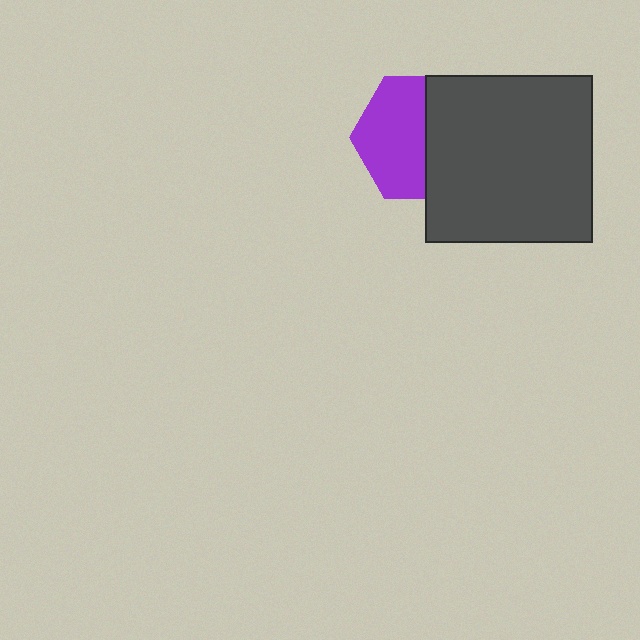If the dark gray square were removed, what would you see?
You would see the complete purple hexagon.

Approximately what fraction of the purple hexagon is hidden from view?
Roughly 44% of the purple hexagon is hidden behind the dark gray square.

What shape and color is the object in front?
The object in front is a dark gray square.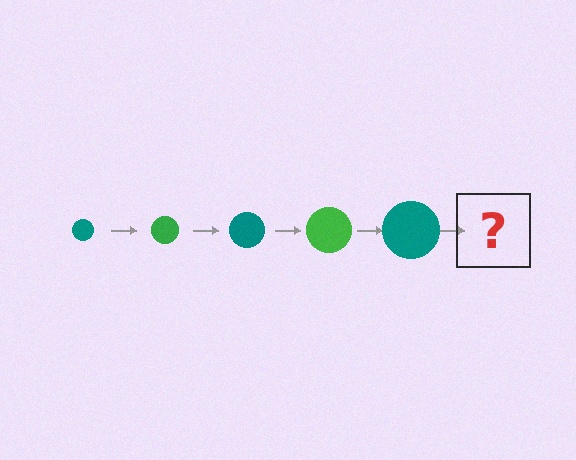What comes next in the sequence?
The next element should be a green circle, larger than the previous one.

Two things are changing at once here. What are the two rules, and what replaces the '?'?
The two rules are that the circle grows larger each step and the color cycles through teal and green. The '?' should be a green circle, larger than the previous one.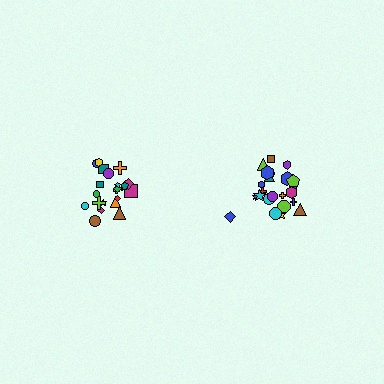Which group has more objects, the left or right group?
The right group.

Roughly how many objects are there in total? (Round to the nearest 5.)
Roughly 45 objects in total.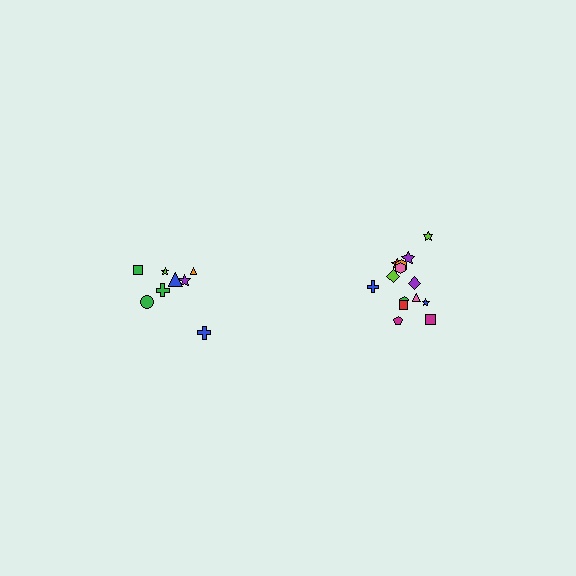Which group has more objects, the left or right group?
The right group.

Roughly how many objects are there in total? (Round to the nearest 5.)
Roughly 25 objects in total.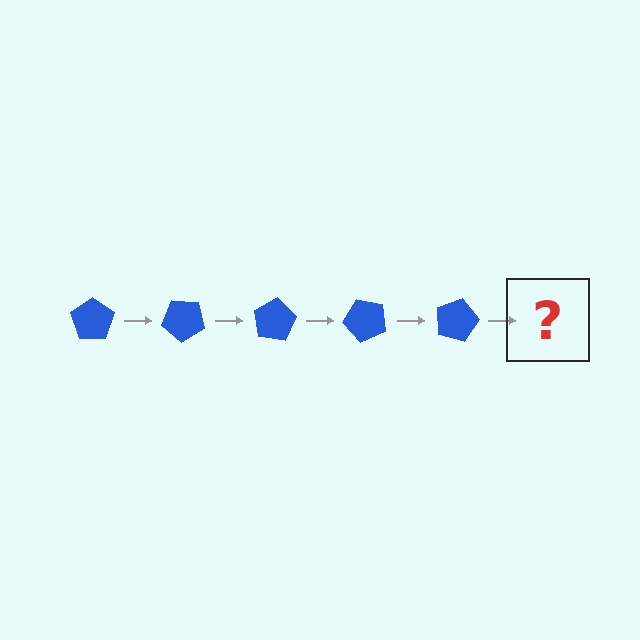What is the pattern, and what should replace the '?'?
The pattern is that the pentagon rotates 40 degrees each step. The '?' should be a blue pentagon rotated 200 degrees.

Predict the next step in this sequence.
The next step is a blue pentagon rotated 200 degrees.